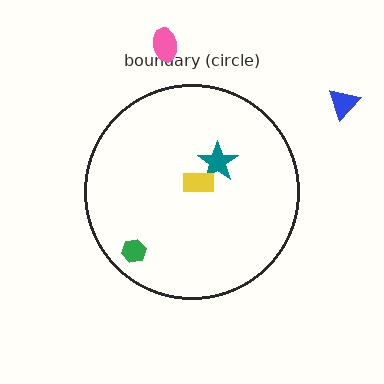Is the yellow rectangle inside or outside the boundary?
Inside.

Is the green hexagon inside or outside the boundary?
Inside.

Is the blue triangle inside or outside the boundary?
Outside.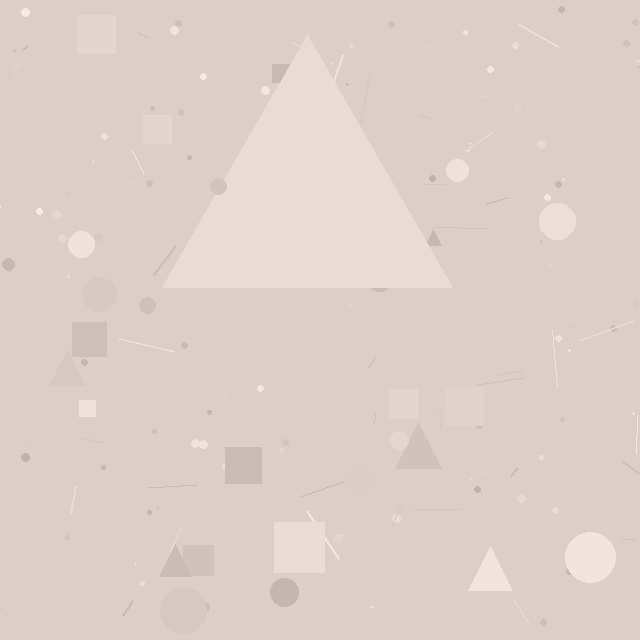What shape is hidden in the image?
A triangle is hidden in the image.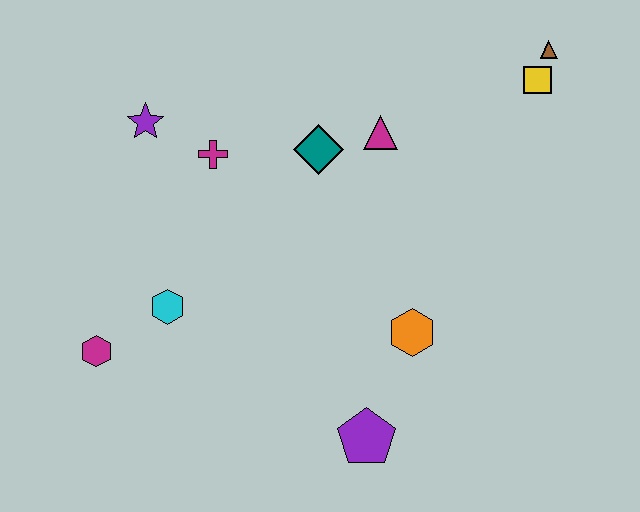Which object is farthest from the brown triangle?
The magenta hexagon is farthest from the brown triangle.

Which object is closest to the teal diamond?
The magenta triangle is closest to the teal diamond.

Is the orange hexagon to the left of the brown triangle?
Yes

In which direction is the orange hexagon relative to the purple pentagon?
The orange hexagon is above the purple pentagon.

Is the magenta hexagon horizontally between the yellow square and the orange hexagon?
No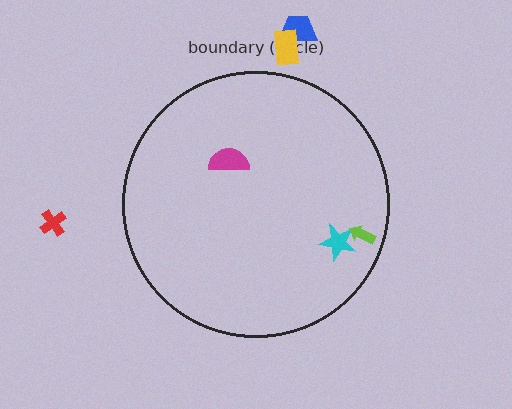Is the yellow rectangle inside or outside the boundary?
Outside.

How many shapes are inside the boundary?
3 inside, 3 outside.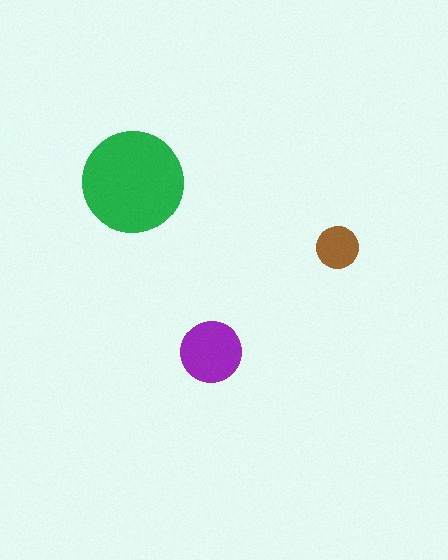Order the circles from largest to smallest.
the green one, the purple one, the brown one.